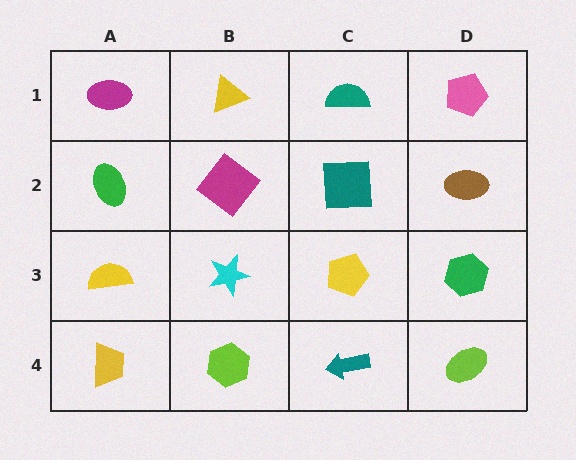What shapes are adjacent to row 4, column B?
A cyan star (row 3, column B), a yellow trapezoid (row 4, column A), a teal arrow (row 4, column C).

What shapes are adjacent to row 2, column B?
A yellow triangle (row 1, column B), a cyan star (row 3, column B), a green ellipse (row 2, column A), a teal square (row 2, column C).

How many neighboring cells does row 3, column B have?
4.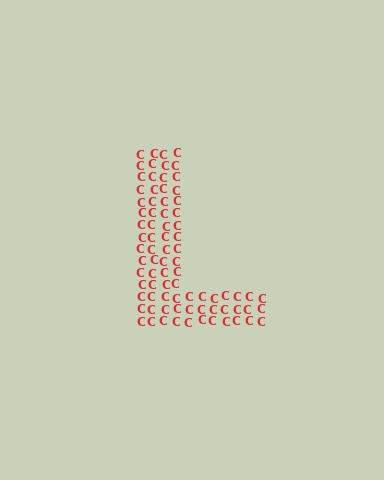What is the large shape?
The large shape is the letter L.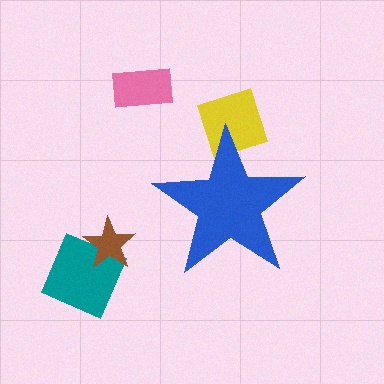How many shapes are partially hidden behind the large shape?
1 shape is partially hidden.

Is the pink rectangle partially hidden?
No, the pink rectangle is fully visible.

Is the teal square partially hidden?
No, the teal square is fully visible.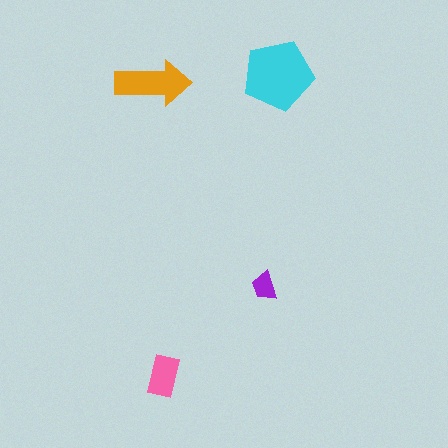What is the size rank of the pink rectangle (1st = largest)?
3rd.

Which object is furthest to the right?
The cyan pentagon is rightmost.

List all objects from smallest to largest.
The purple trapezoid, the pink rectangle, the orange arrow, the cyan pentagon.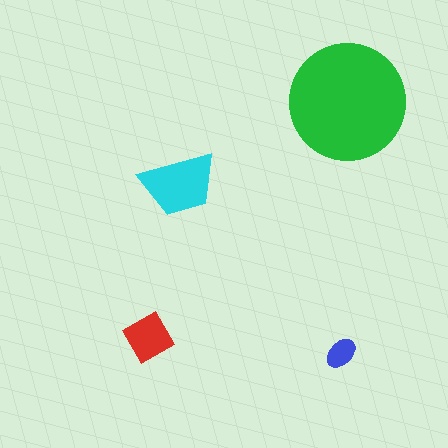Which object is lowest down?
The blue ellipse is bottommost.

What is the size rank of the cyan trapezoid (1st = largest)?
2nd.